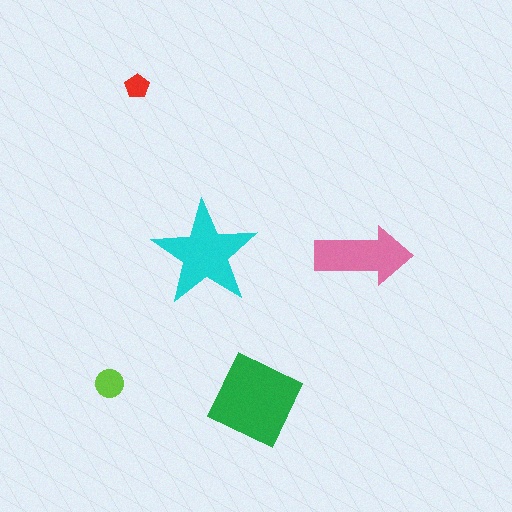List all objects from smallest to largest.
The red pentagon, the lime circle, the pink arrow, the cyan star, the green diamond.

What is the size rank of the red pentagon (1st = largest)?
5th.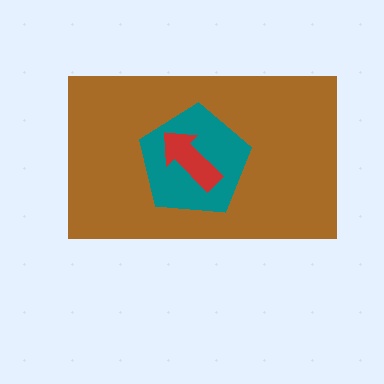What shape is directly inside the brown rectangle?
The teal pentagon.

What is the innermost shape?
The red arrow.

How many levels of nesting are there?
3.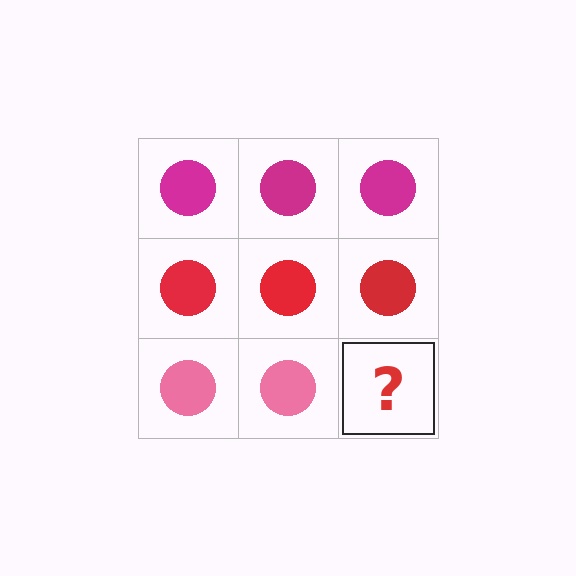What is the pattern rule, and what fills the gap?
The rule is that each row has a consistent color. The gap should be filled with a pink circle.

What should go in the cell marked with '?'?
The missing cell should contain a pink circle.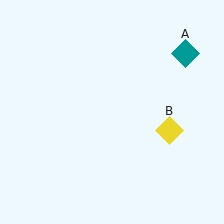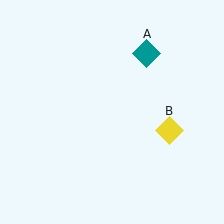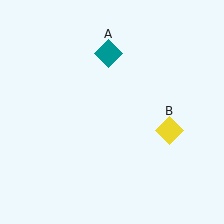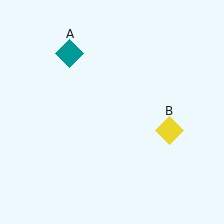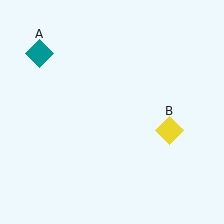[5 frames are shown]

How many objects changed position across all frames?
1 object changed position: teal diamond (object A).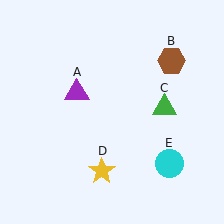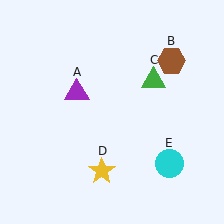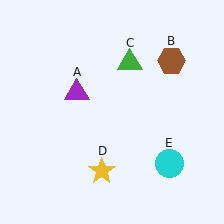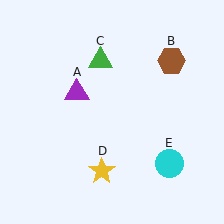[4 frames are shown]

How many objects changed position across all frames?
1 object changed position: green triangle (object C).